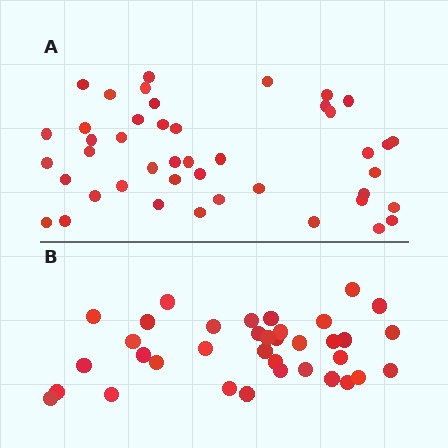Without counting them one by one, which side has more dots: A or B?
Region A (the top region) has more dots.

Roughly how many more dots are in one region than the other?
Region A has roughly 8 or so more dots than region B.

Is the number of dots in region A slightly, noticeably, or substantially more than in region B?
Region A has only slightly more — the two regions are fairly close. The ratio is roughly 1.2 to 1.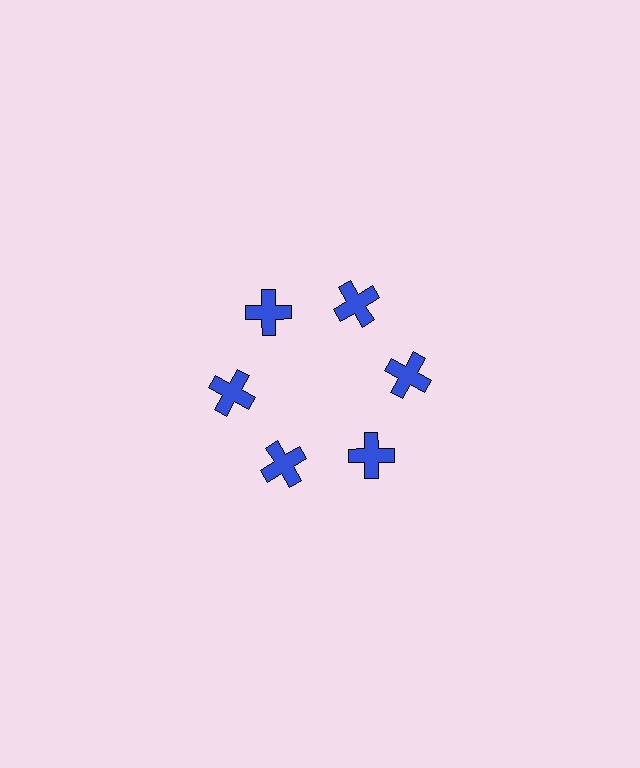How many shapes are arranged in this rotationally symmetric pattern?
There are 6 shapes, arranged in 6 groups of 1.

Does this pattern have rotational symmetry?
Yes, this pattern has 6-fold rotational symmetry. It looks the same after rotating 60 degrees around the center.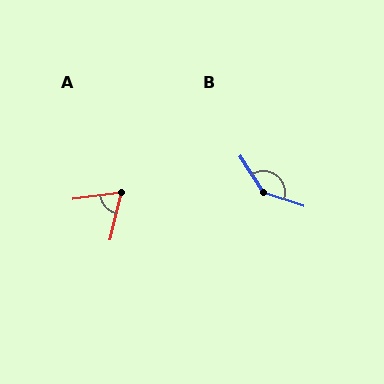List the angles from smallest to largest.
A (68°), B (142°).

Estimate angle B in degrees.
Approximately 142 degrees.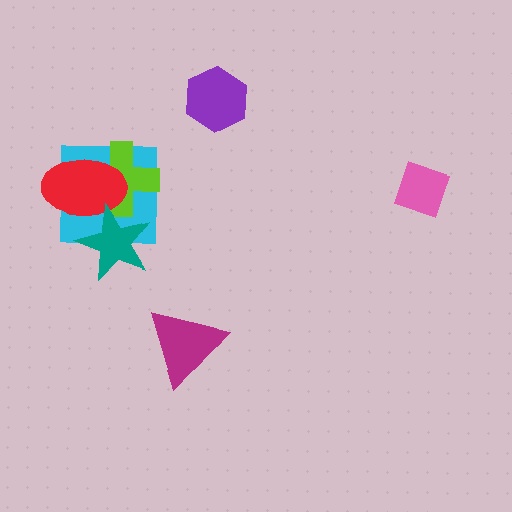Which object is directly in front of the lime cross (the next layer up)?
The red ellipse is directly in front of the lime cross.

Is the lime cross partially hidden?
Yes, it is partially covered by another shape.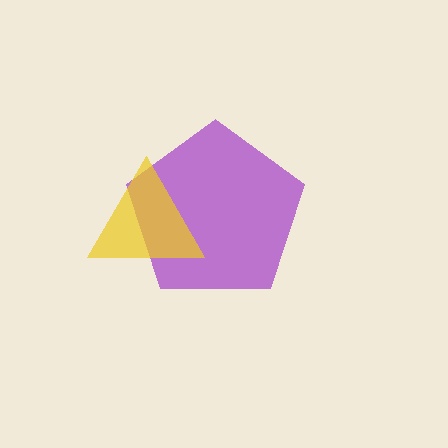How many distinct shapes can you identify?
There are 2 distinct shapes: a purple pentagon, a yellow triangle.